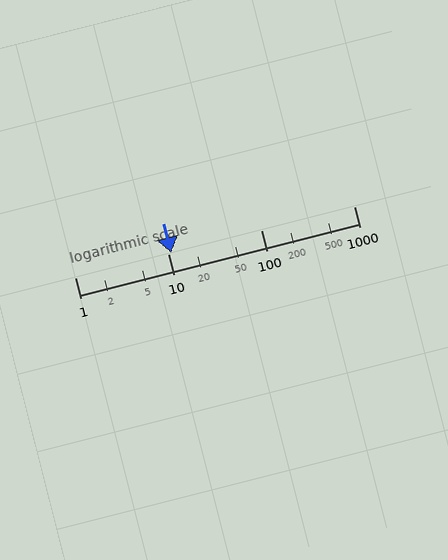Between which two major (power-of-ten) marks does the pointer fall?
The pointer is between 10 and 100.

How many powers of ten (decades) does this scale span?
The scale spans 3 decades, from 1 to 1000.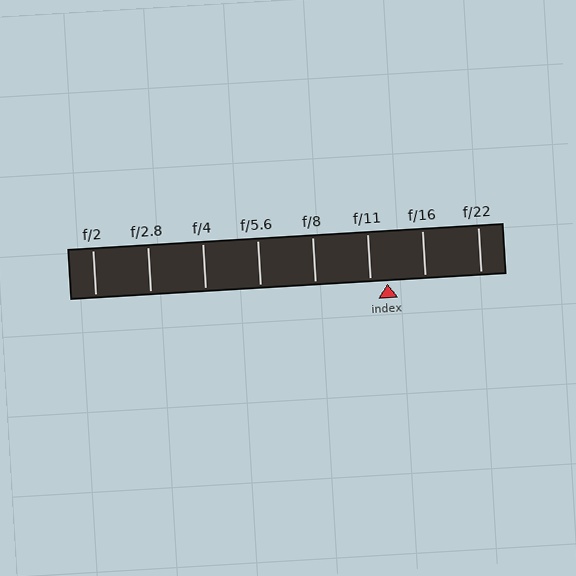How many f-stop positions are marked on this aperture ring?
There are 8 f-stop positions marked.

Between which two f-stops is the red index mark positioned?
The index mark is between f/11 and f/16.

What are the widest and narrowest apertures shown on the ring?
The widest aperture shown is f/2 and the narrowest is f/22.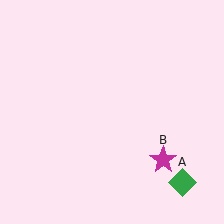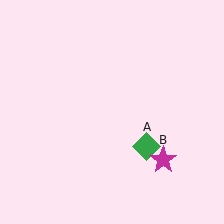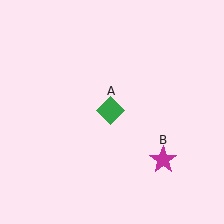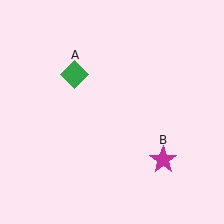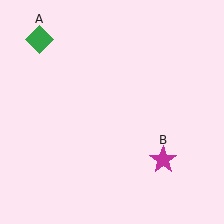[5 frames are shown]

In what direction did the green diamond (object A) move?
The green diamond (object A) moved up and to the left.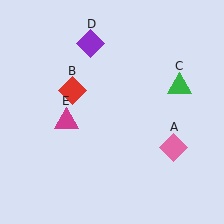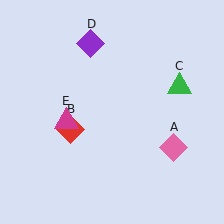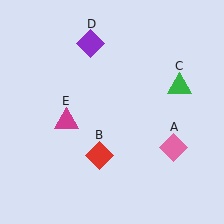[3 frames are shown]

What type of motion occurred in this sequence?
The red diamond (object B) rotated counterclockwise around the center of the scene.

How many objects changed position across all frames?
1 object changed position: red diamond (object B).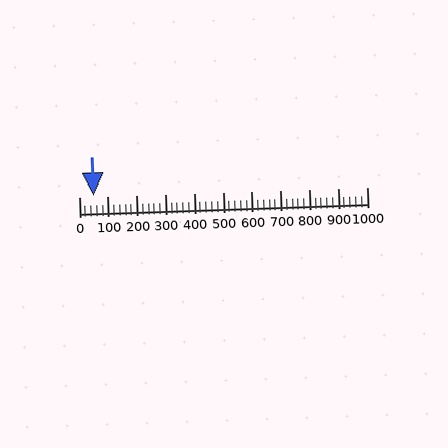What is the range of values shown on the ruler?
The ruler shows values from 0 to 1000.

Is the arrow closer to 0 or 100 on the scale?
The arrow is closer to 100.